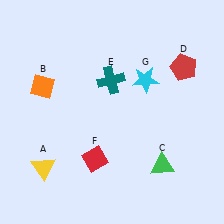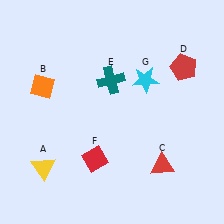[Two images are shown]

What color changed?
The triangle (C) changed from green in Image 1 to red in Image 2.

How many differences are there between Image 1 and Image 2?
There is 1 difference between the two images.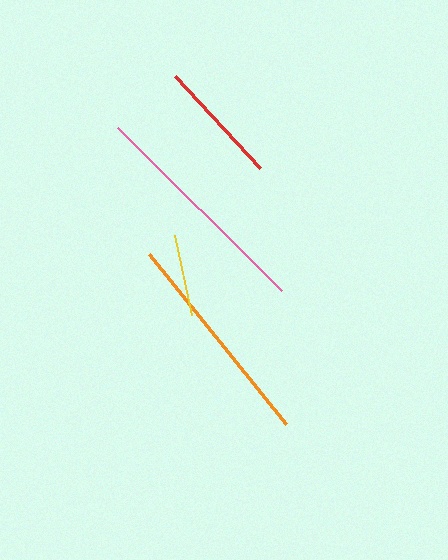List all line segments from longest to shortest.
From longest to shortest: pink, orange, red, yellow.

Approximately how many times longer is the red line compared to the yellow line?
The red line is approximately 1.5 times the length of the yellow line.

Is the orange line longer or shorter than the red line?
The orange line is longer than the red line.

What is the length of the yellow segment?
The yellow segment is approximately 82 pixels long.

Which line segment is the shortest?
The yellow line is the shortest at approximately 82 pixels.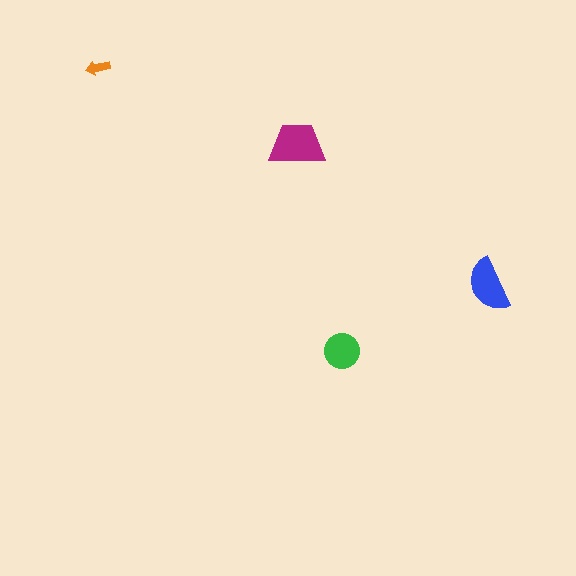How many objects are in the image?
There are 4 objects in the image.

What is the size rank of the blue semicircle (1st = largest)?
2nd.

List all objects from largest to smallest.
The magenta trapezoid, the blue semicircle, the green circle, the orange arrow.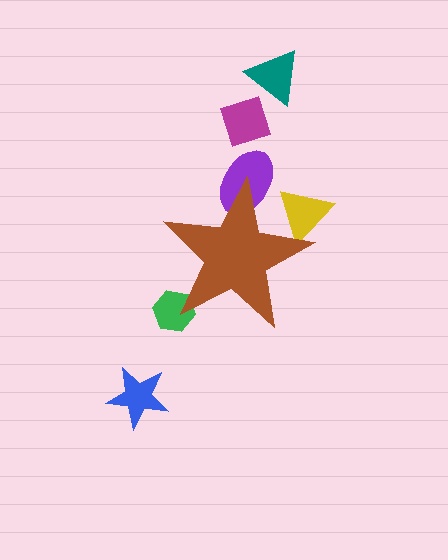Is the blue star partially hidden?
No, the blue star is fully visible.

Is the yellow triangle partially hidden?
Yes, the yellow triangle is partially hidden behind the brown star.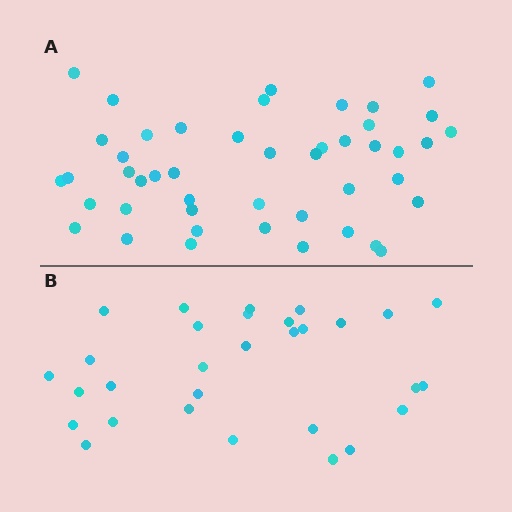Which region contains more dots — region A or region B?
Region A (the top region) has more dots.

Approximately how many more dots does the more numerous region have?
Region A has approximately 15 more dots than region B.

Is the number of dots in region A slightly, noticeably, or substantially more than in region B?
Region A has substantially more. The ratio is roughly 1.5 to 1.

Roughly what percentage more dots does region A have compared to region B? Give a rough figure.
About 55% more.